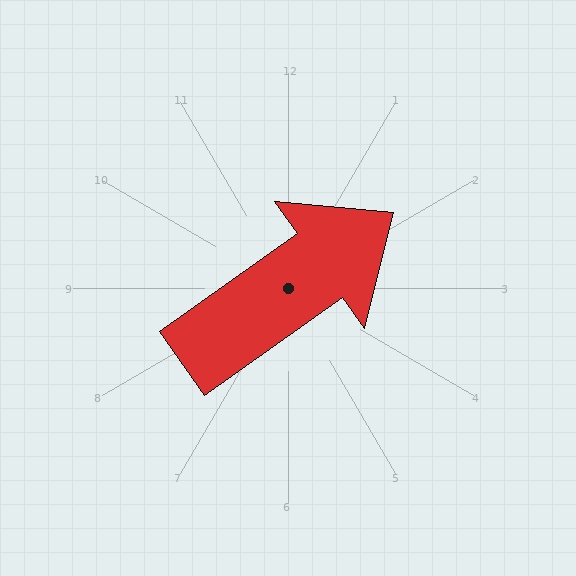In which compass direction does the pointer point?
Northeast.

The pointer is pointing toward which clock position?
Roughly 2 o'clock.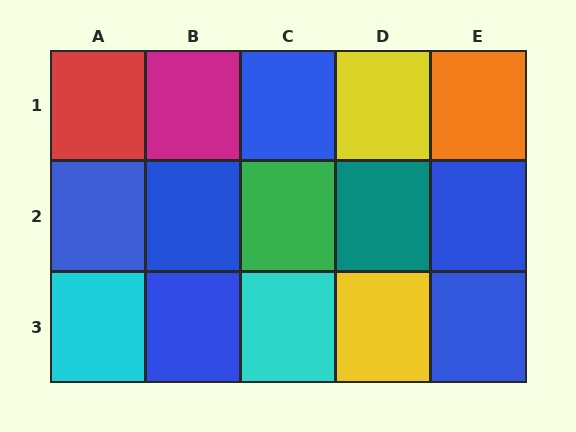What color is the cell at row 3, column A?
Cyan.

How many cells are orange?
1 cell is orange.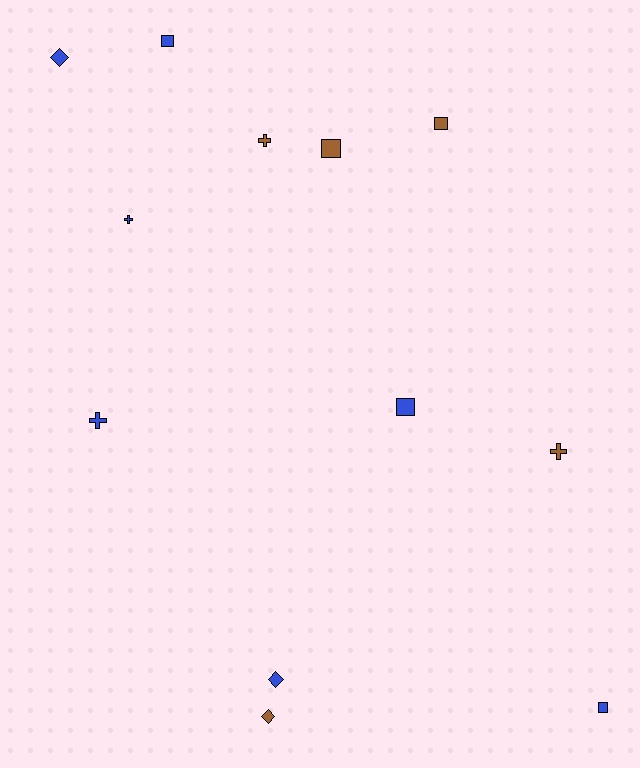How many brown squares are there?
There are 2 brown squares.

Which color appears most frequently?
Blue, with 7 objects.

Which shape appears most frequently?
Square, with 5 objects.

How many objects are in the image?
There are 12 objects.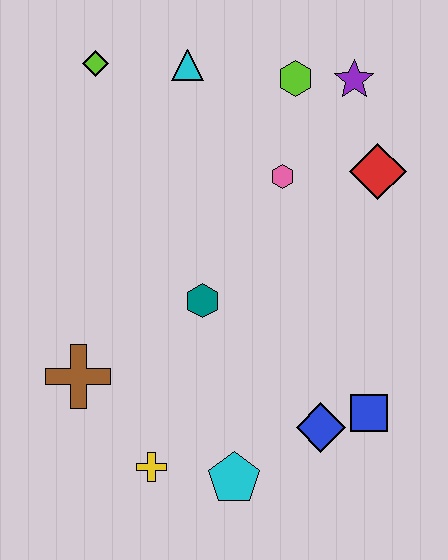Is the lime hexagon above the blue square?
Yes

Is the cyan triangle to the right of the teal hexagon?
No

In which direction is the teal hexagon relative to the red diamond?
The teal hexagon is to the left of the red diamond.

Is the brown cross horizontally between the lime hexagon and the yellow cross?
No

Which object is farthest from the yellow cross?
The purple star is farthest from the yellow cross.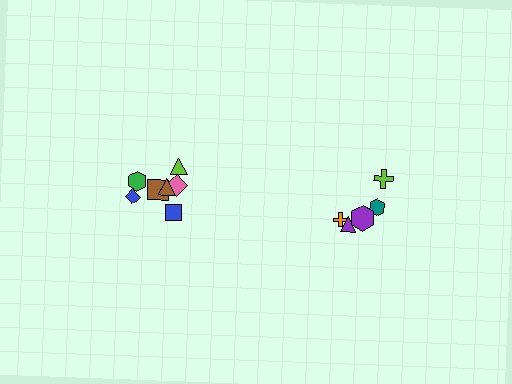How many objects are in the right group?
There are 5 objects.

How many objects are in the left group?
There are 7 objects.